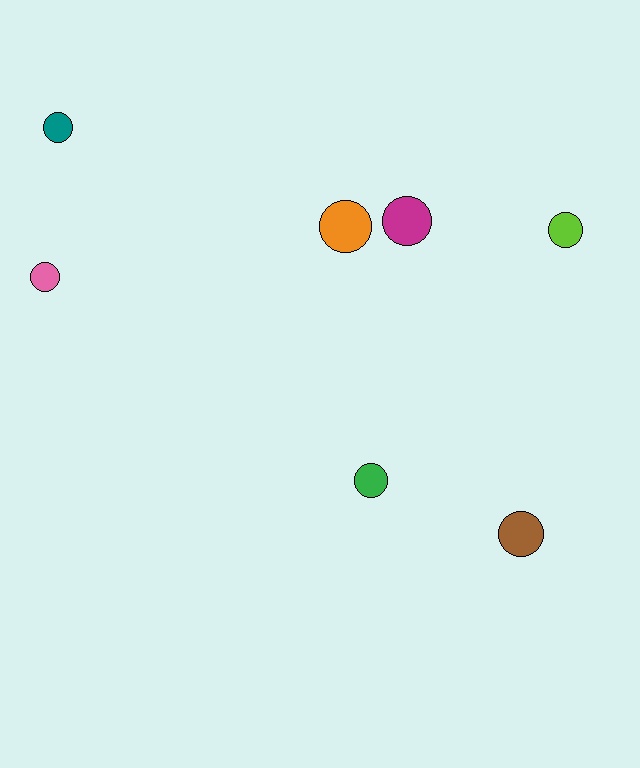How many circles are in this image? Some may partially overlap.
There are 7 circles.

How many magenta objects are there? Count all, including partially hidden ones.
There is 1 magenta object.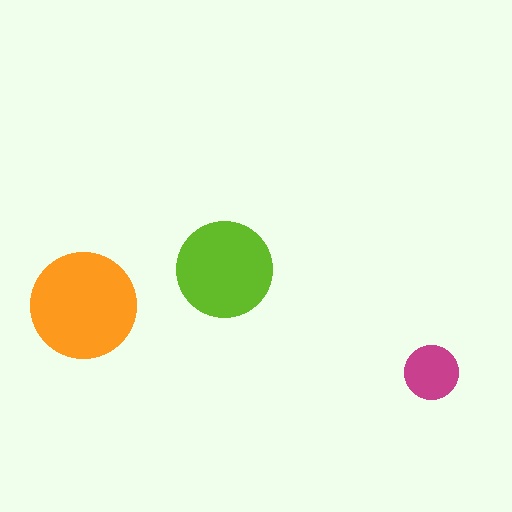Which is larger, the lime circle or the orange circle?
The orange one.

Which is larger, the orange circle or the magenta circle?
The orange one.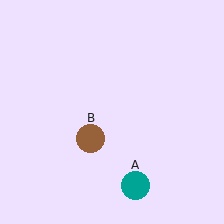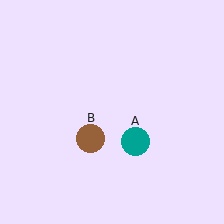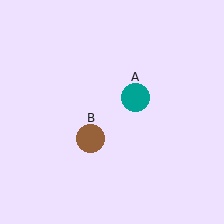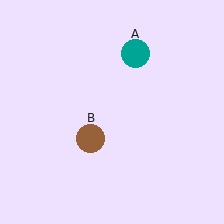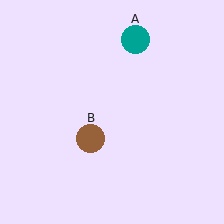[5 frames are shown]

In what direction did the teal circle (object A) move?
The teal circle (object A) moved up.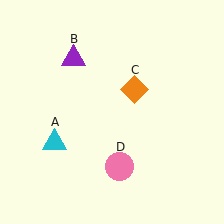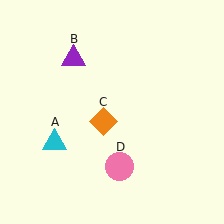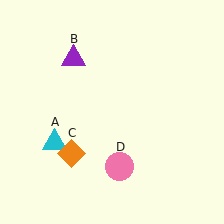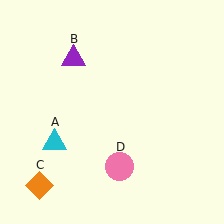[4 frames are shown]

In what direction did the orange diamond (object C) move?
The orange diamond (object C) moved down and to the left.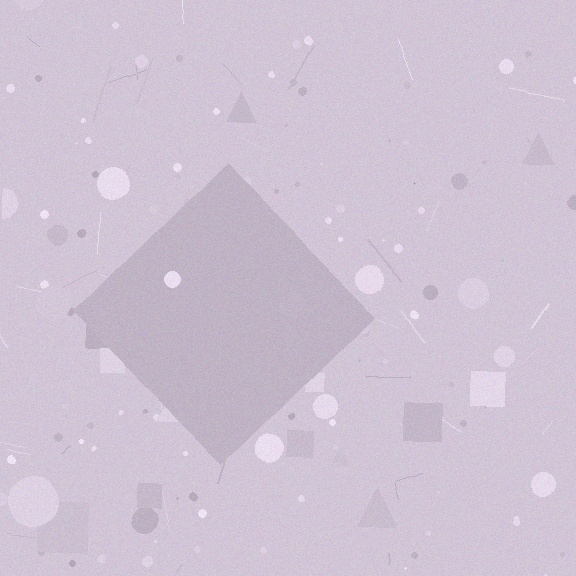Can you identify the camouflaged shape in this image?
The camouflaged shape is a diamond.